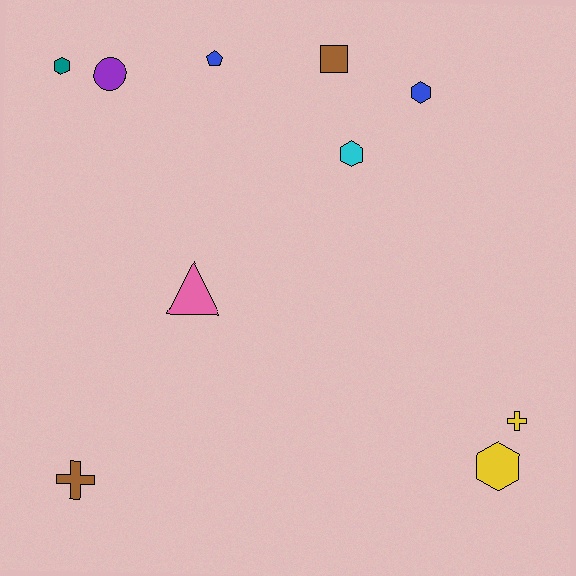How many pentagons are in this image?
There is 1 pentagon.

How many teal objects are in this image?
There is 1 teal object.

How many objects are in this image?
There are 10 objects.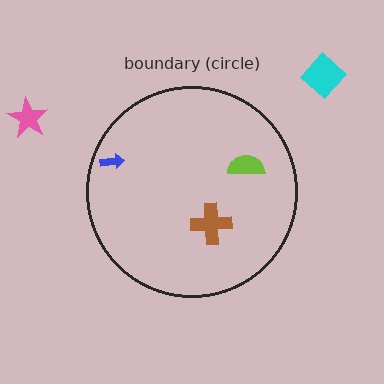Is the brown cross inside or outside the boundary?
Inside.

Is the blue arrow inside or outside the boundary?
Inside.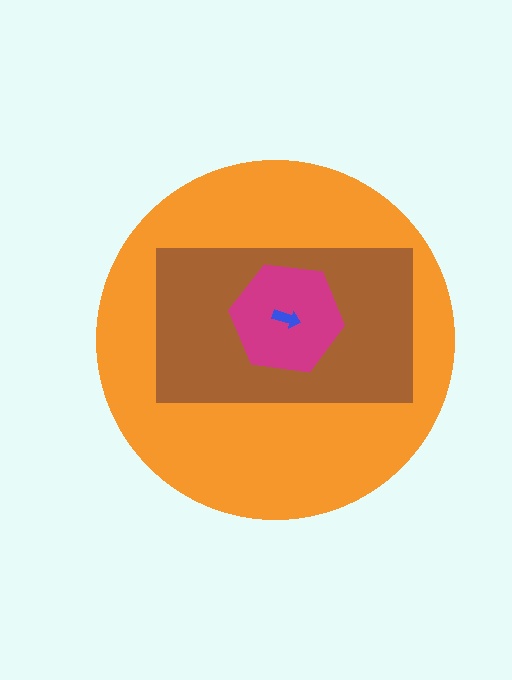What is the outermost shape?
The orange circle.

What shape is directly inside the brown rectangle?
The magenta hexagon.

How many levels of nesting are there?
4.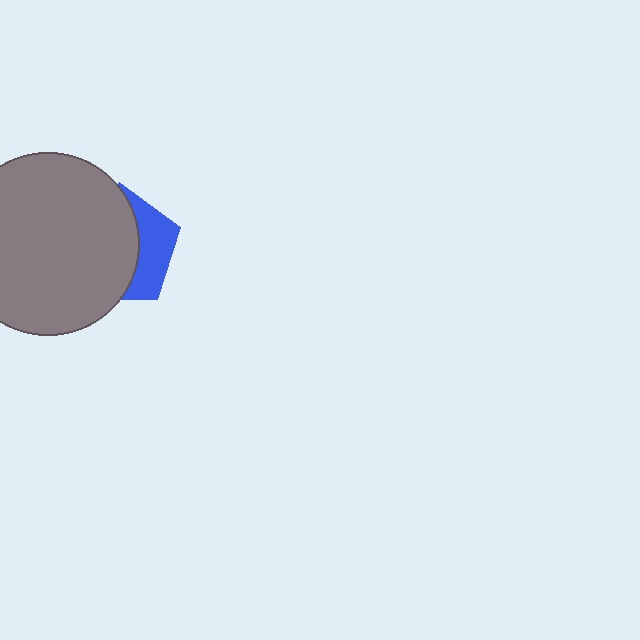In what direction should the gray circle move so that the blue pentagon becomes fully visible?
The gray circle should move left. That is the shortest direction to clear the overlap and leave the blue pentagon fully visible.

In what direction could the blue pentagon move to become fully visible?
The blue pentagon could move right. That would shift it out from behind the gray circle entirely.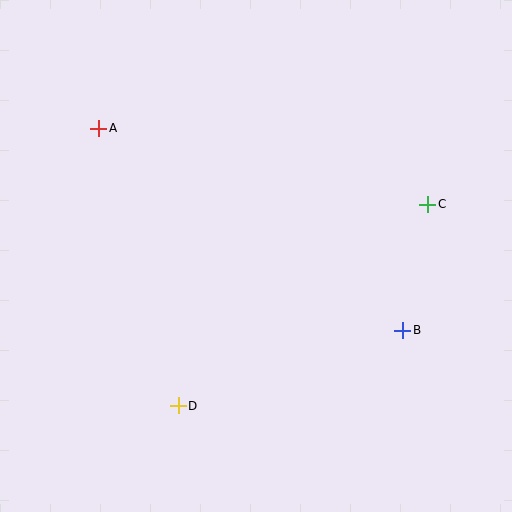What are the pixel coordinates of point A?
Point A is at (99, 128).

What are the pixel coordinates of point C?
Point C is at (428, 204).